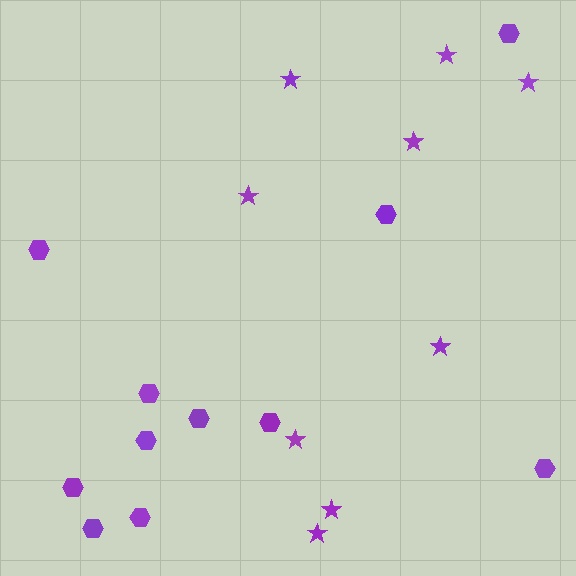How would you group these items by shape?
There are 2 groups: one group of hexagons (11) and one group of stars (9).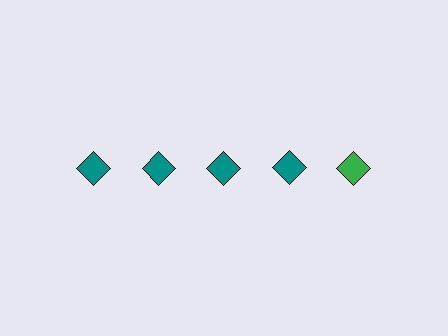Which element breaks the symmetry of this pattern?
The green diamond in the top row, rightmost column breaks the symmetry. All other shapes are teal diamonds.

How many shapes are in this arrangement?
There are 5 shapes arranged in a grid pattern.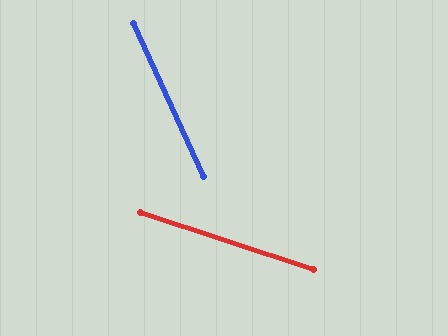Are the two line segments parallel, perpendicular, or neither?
Neither parallel nor perpendicular — they differ by about 47°.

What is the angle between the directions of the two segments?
Approximately 47 degrees.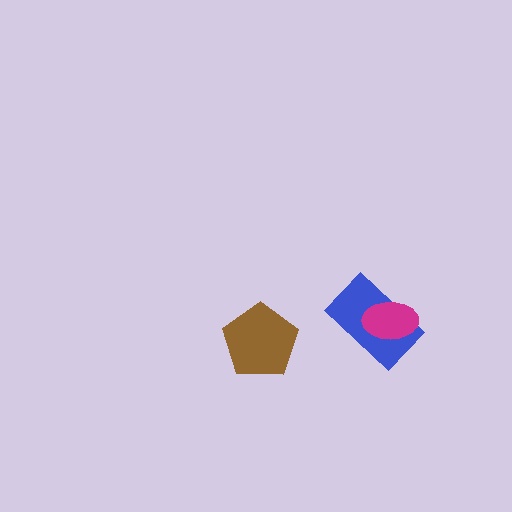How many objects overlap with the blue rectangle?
1 object overlaps with the blue rectangle.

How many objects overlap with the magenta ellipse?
1 object overlaps with the magenta ellipse.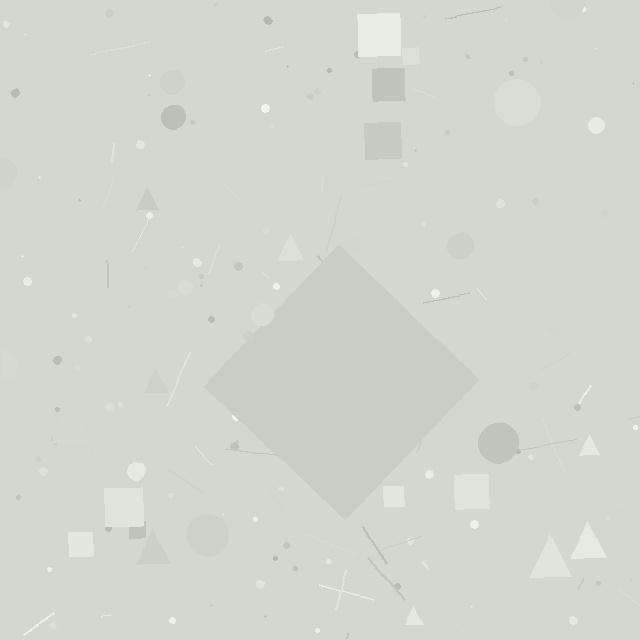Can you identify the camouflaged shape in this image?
The camouflaged shape is a diamond.